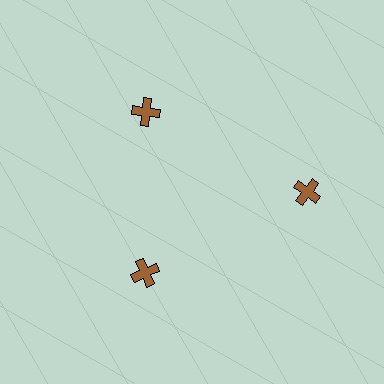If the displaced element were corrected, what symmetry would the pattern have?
It would have 3-fold rotational symmetry — the pattern would map onto itself every 120 degrees.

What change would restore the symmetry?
The symmetry would be restored by moving it inward, back onto the ring so that all 3 crosses sit at equal angles and equal distance from the center.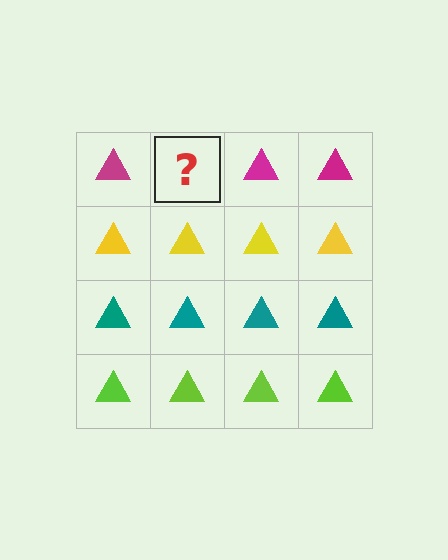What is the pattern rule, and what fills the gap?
The rule is that each row has a consistent color. The gap should be filled with a magenta triangle.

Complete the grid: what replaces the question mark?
The question mark should be replaced with a magenta triangle.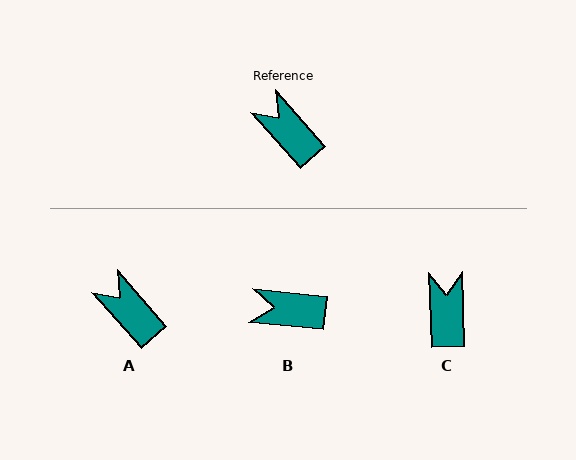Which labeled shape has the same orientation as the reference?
A.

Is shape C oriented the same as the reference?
No, it is off by about 40 degrees.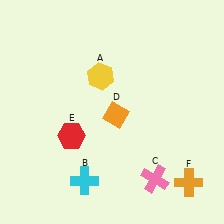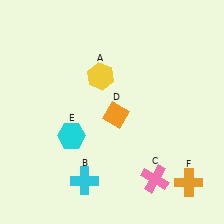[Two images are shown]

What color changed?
The hexagon (E) changed from red in Image 1 to cyan in Image 2.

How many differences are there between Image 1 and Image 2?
There is 1 difference between the two images.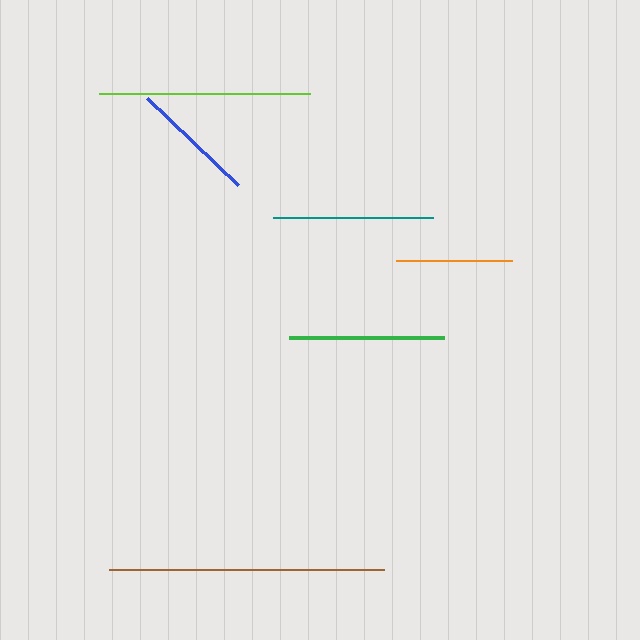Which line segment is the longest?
The brown line is the longest at approximately 274 pixels.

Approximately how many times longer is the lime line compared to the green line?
The lime line is approximately 1.4 times the length of the green line.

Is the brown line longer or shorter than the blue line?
The brown line is longer than the blue line.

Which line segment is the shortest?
The orange line is the shortest at approximately 116 pixels.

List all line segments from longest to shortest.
From longest to shortest: brown, lime, teal, green, blue, orange.